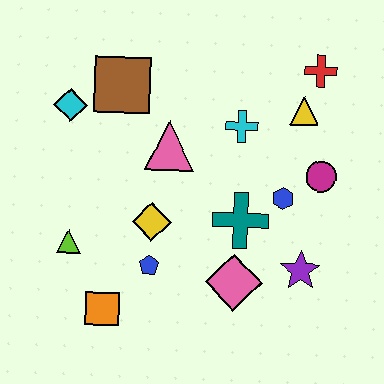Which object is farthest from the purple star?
The cyan diamond is farthest from the purple star.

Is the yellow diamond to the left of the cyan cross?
Yes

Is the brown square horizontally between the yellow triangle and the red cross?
No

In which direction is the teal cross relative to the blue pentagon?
The teal cross is to the right of the blue pentagon.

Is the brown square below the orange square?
No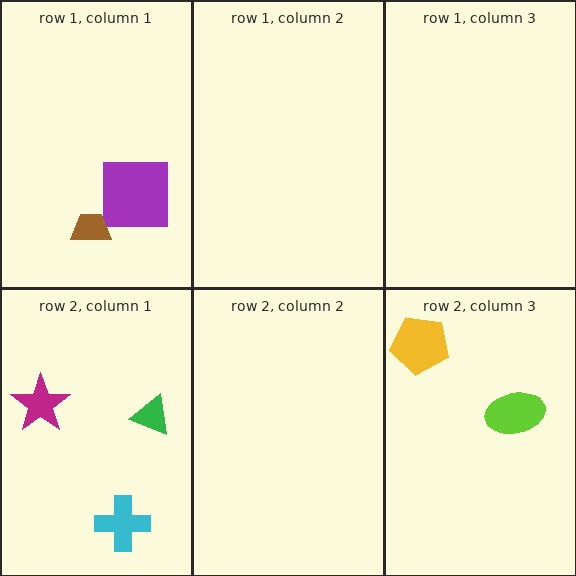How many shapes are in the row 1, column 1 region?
2.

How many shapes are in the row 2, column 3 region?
2.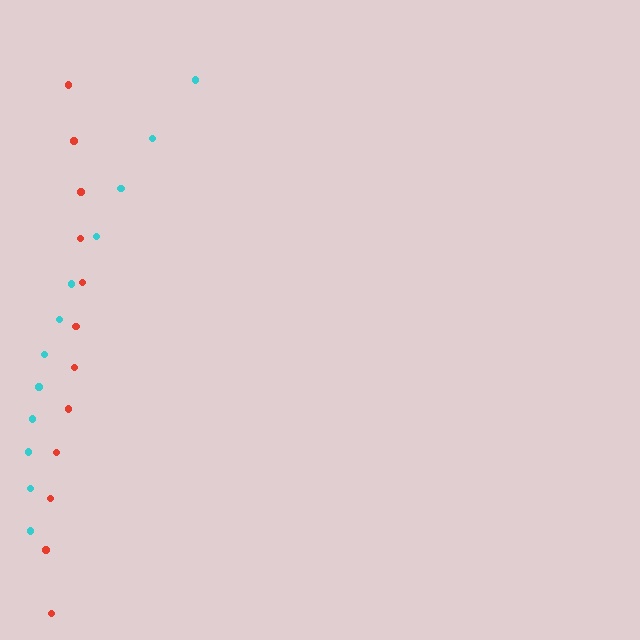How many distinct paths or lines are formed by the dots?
There are 2 distinct paths.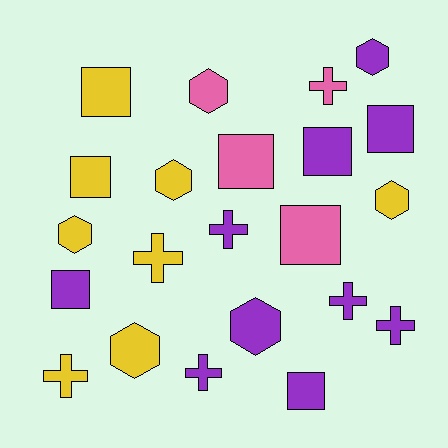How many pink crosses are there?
There is 1 pink cross.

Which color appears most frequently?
Purple, with 10 objects.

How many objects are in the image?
There are 22 objects.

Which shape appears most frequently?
Square, with 8 objects.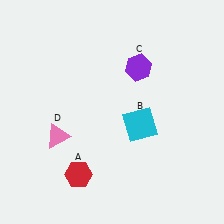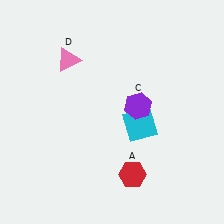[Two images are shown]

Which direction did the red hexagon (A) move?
The red hexagon (A) moved right.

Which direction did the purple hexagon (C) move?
The purple hexagon (C) moved down.